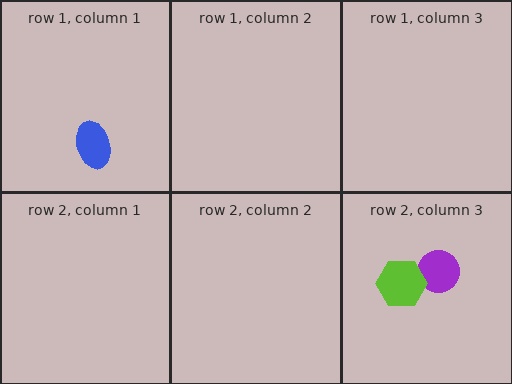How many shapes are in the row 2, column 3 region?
2.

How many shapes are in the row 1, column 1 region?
1.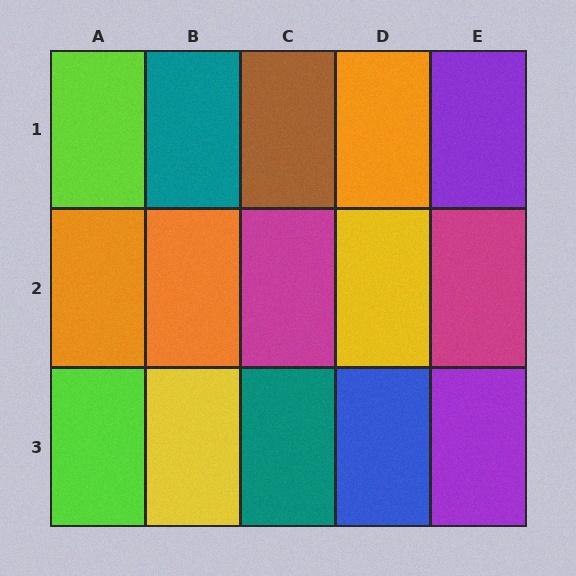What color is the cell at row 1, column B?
Teal.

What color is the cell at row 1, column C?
Brown.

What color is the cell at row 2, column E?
Magenta.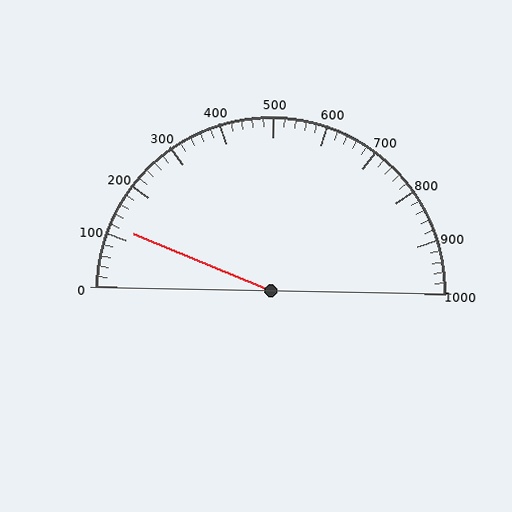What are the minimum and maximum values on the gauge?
The gauge ranges from 0 to 1000.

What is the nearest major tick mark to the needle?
The nearest major tick mark is 100.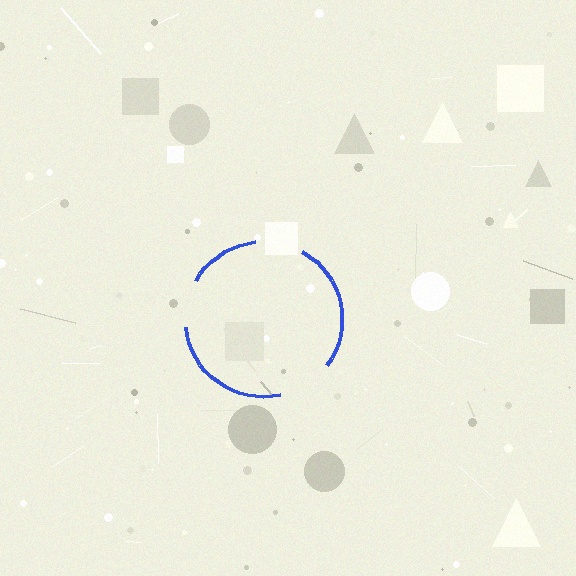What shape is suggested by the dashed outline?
The dashed outline suggests a circle.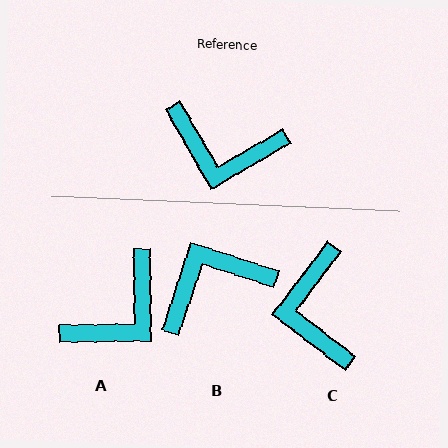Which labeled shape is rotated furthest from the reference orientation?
B, about 138 degrees away.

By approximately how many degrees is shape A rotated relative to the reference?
Approximately 61 degrees counter-clockwise.